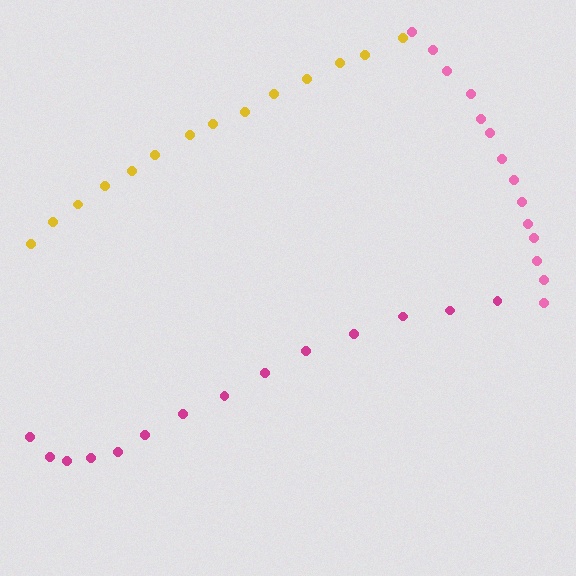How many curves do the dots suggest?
There are 3 distinct paths.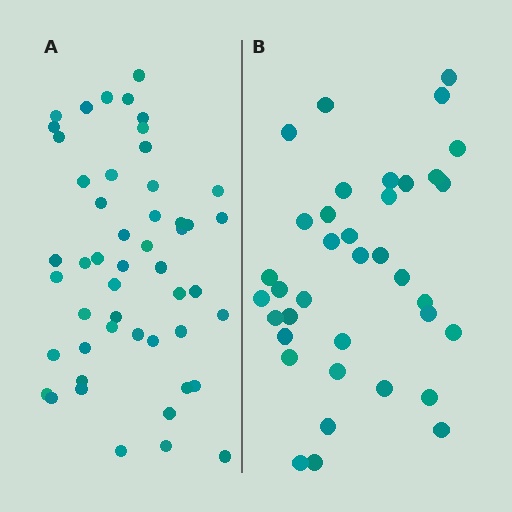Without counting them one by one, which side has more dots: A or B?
Region A (the left region) has more dots.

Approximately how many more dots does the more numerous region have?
Region A has approximately 15 more dots than region B.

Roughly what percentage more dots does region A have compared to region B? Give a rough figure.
About 35% more.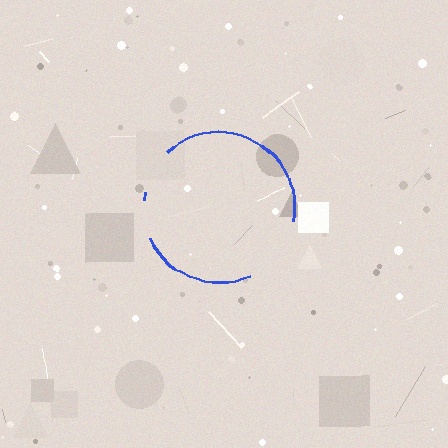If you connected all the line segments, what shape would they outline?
They would outline a circle.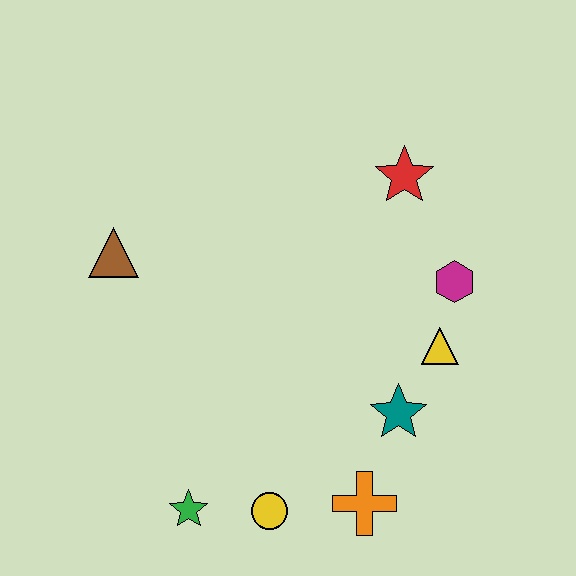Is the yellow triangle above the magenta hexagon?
No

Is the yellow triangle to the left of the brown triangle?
No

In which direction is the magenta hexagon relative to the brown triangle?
The magenta hexagon is to the right of the brown triangle.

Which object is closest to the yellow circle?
The green star is closest to the yellow circle.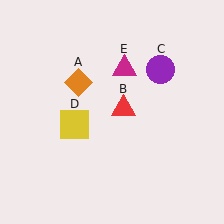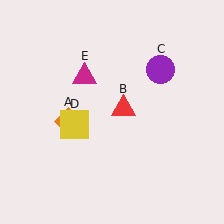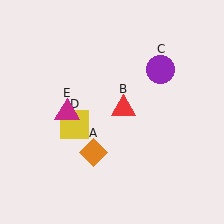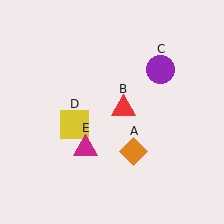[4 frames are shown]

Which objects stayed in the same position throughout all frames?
Red triangle (object B) and purple circle (object C) and yellow square (object D) remained stationary.